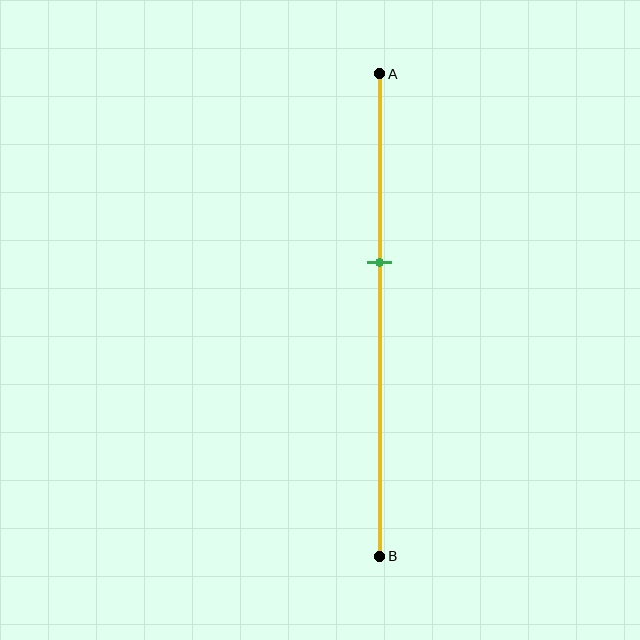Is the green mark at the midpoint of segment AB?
No, the mark is at about 40% from A, not at the 50% midpoint.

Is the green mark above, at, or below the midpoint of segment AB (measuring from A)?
The green mark is above the midpoint of segment AB.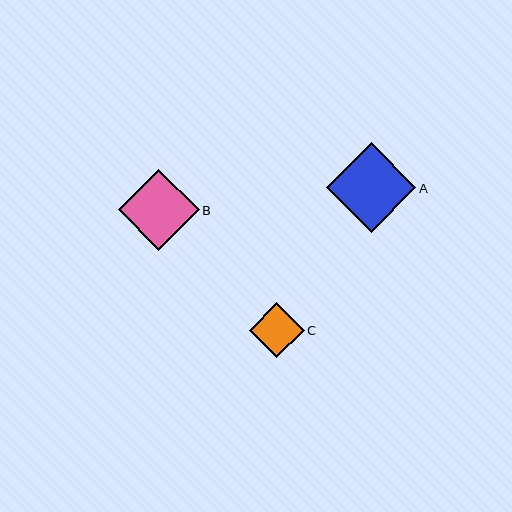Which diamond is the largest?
Diamond A is the largest with a size of approximately 90 pixels.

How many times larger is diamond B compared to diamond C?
Diamond B is approximately 1.5 times the size of diamond C.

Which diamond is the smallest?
Diamond C is the smallest with a size of approximately 55 pixels.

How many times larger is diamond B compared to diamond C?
Diamond B is approximately 1.5 times the size of diamond C.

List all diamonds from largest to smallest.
From largest to smallest: A, B, C.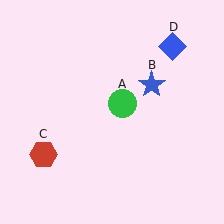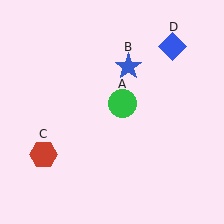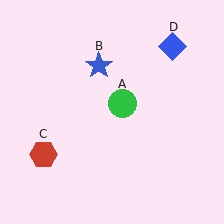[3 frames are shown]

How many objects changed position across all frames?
1 object changed position: blue star (object B).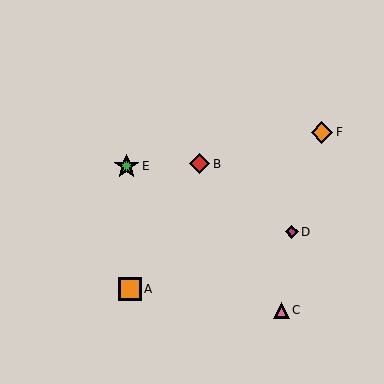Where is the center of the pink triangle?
The center of the pink triangle is at (281, 310).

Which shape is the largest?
The green star (labeled E) is the largest.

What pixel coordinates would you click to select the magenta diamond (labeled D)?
Click at (292, 232) to select the magenta diamond D.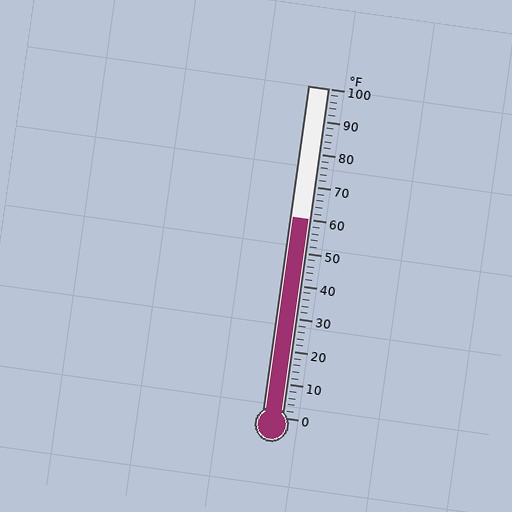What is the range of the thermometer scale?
The thermometer scale ranges from 0°F to 100°F.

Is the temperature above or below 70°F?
The temperature is below 70°F.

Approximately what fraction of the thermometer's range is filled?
The thermometer is filled to approximately 60% of its range.